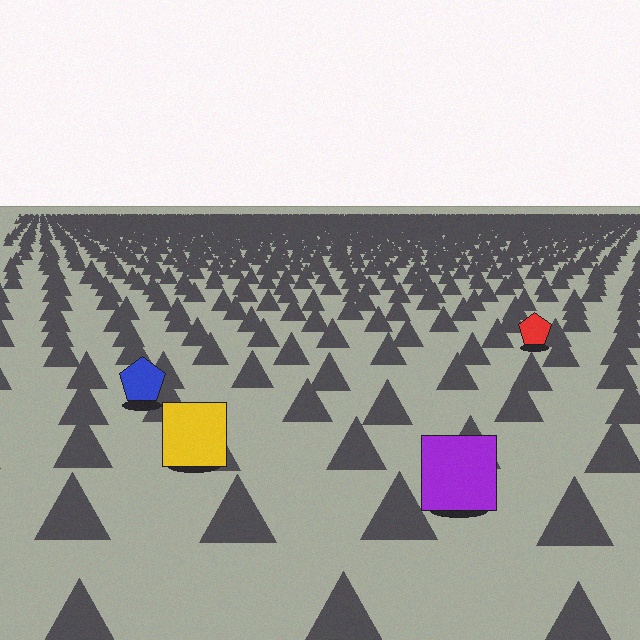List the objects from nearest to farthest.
From nearest to farthest: the purple square, the yellow square, the blue pentagon, the red pentagon.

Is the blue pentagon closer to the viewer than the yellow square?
No. The yellow square is closer — you can tell from the texture gradient: the ground texture is coarser near it.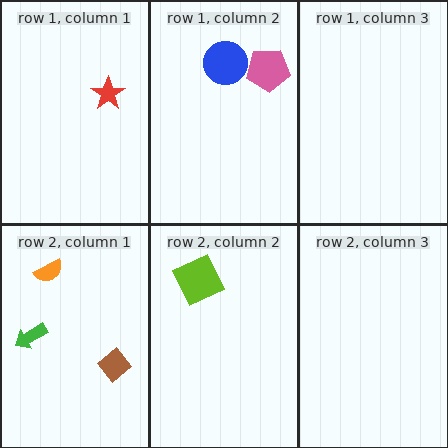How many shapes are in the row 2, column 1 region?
3.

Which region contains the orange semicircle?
The row 2, column 1 region.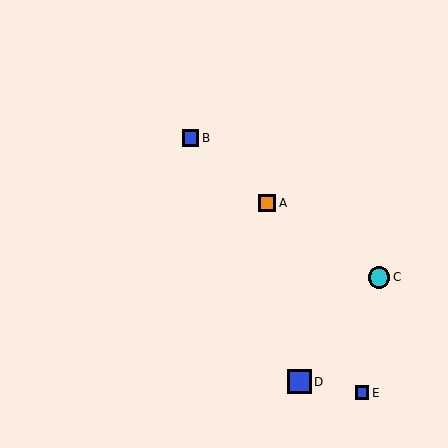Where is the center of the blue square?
The center of the blue square is at (362, 393).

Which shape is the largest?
The blue square (labeled D) is the largest.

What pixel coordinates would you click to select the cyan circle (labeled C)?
Click at (379, 277) to select the cyan circle C.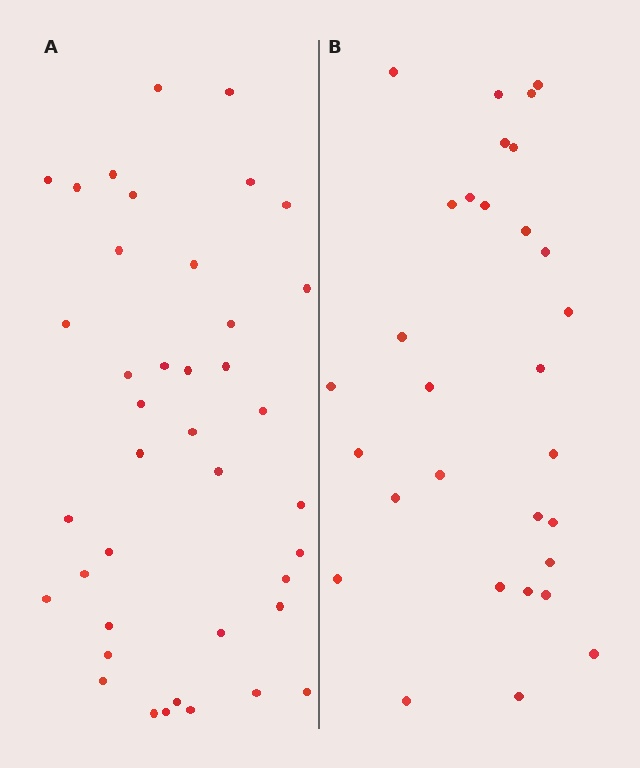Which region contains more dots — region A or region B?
Region A (the left region) has more dots.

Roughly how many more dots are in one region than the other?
Region A has roughly 10 or so more dots than region B.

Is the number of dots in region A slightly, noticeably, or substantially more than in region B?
Region A has noticeably more, but not dramatically so. The ratio is roughly 1.3 to 1.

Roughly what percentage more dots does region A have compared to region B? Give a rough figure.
About 35% more.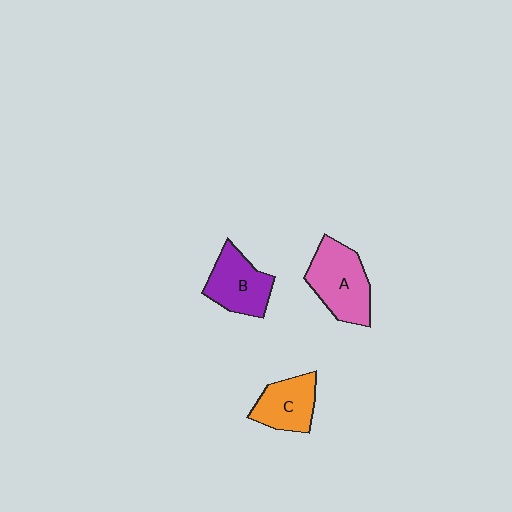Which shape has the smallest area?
Shape C (orange).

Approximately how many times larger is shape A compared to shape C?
Approximately 1.4 times.